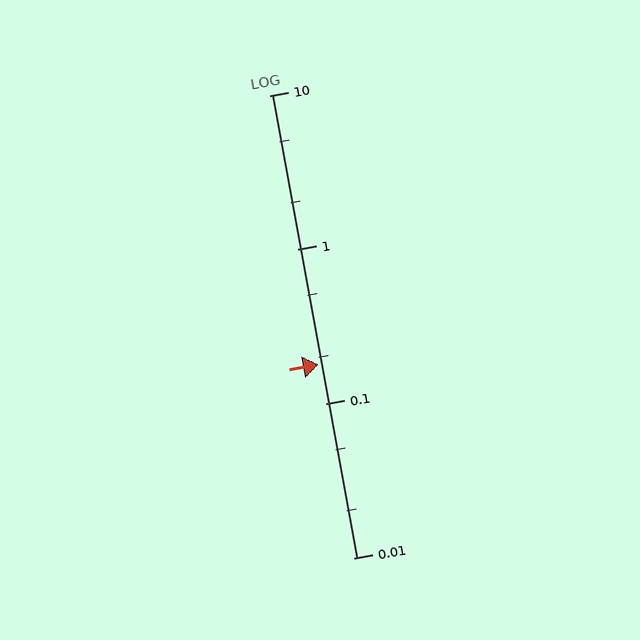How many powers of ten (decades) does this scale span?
The scale spans 3 decades, from 0.01 to 10.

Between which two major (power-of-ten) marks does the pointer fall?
The pointer is between 0.1 and 1.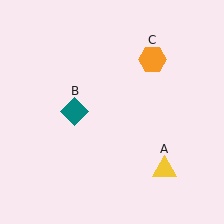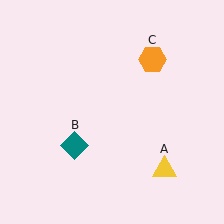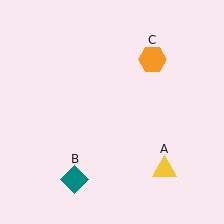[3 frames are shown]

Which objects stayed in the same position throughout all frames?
Yellow triangle (object A) and orange hexagon (object C) remained stationary.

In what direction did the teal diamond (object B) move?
The teal diamond (object B) moved down.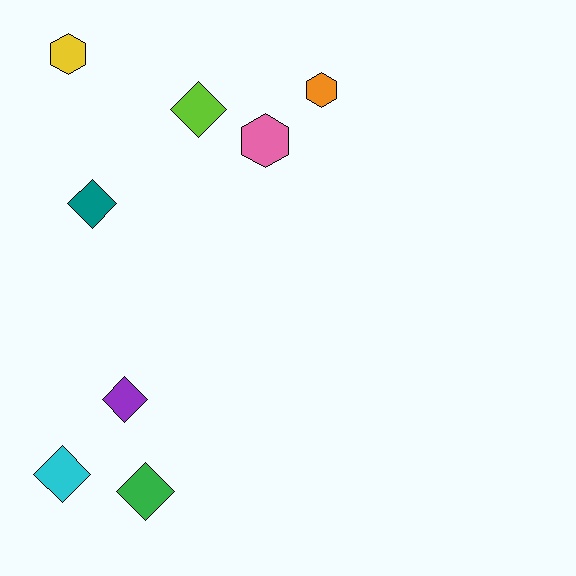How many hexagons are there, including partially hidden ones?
There are 3 hexagons.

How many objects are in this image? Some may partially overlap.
There are 8 objects.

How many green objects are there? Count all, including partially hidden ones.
There is 1 green object.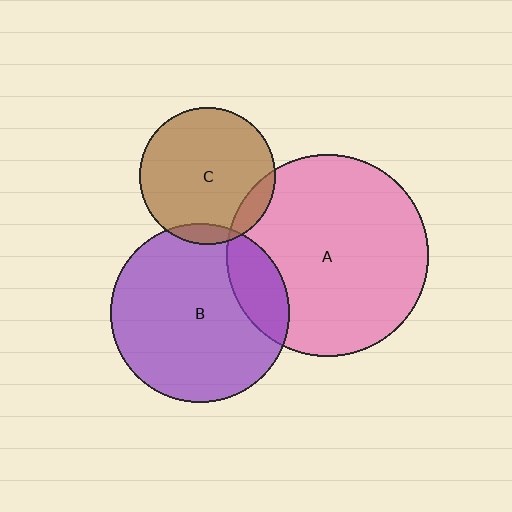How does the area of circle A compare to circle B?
Approximately 1.3 times.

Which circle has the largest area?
Circle A (pink).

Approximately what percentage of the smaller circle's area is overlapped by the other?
Approximately 10%.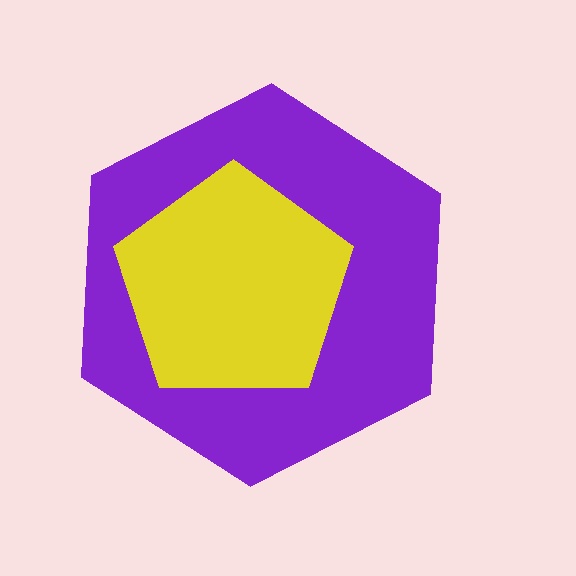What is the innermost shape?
The yellow pentagon.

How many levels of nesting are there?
2.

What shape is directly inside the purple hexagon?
The yellow pentagon.